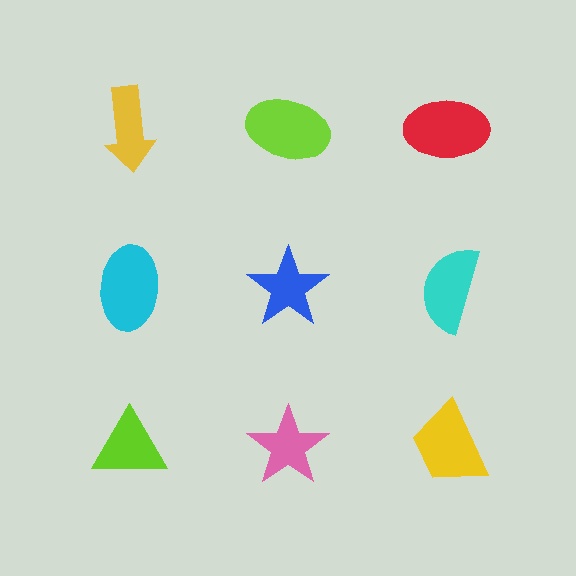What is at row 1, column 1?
A yellow arrow.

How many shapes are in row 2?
3 shapes.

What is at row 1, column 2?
A lime ellipse.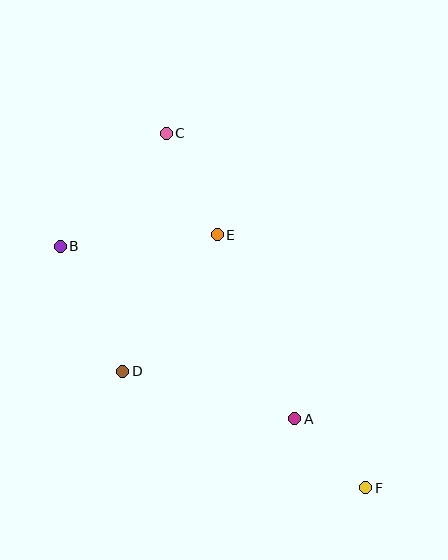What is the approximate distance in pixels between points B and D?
The distance between B and D is approximately 140 pixels.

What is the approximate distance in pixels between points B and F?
The distance between B and F is approximately 389 pixels.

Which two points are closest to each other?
Points A and F are closest to each other.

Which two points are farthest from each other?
Points C and F are farthest from each other.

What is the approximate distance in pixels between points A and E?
The distance between A and E is approximately 200 pixels.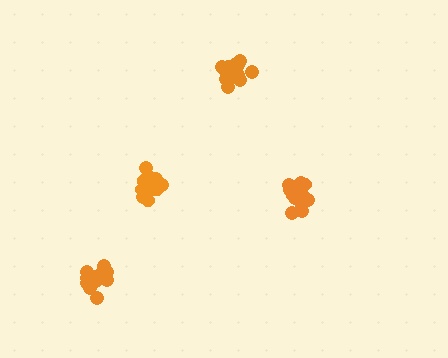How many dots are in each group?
Group 1: 16 dots, Group 2: 16 dots, Group 3: 16 dots, Group 4: 12 dots (60 total).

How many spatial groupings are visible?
There are 4 spatial groupings.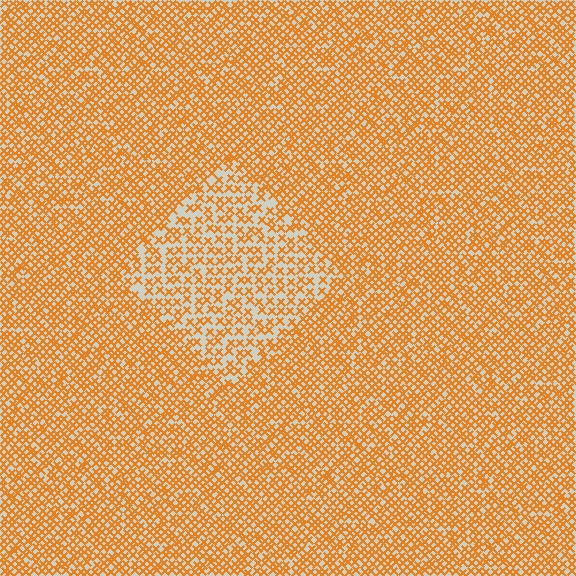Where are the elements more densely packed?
The elements are more densely packed outside the diamond boundary.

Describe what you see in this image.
The image contains small orange elements arranged at two different densities. A diamond-shaped region is visible where the elements are less densely packed than the surrounding area.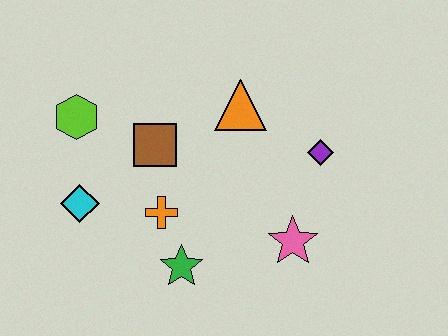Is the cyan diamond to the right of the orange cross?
No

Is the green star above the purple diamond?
No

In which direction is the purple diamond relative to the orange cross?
The purple diamond is to the right of the orange cross.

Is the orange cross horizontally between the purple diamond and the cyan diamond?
Yes